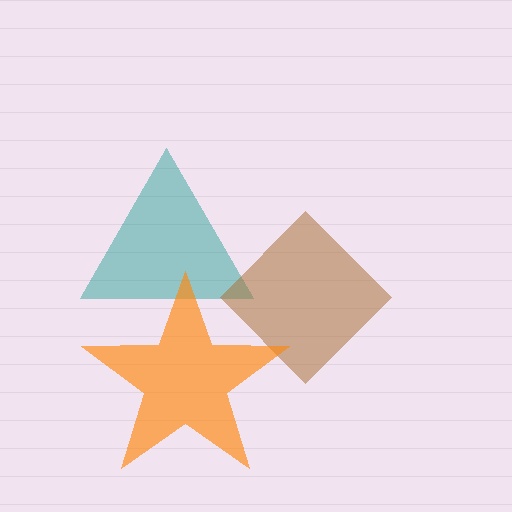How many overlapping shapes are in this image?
There are 3 overlapping shapes in the image.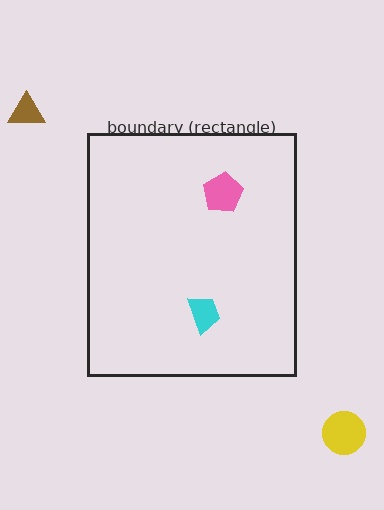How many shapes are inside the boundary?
2 inside, 2 outside.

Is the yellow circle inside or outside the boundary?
Outside.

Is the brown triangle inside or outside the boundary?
Outside.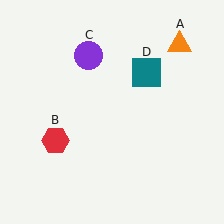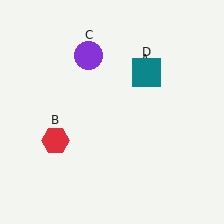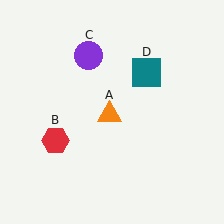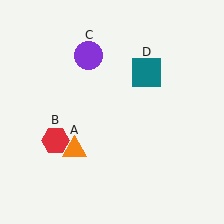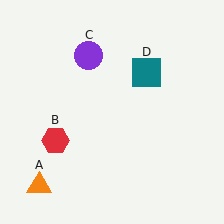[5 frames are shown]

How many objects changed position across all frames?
1 object changed position: orange triangle (object A).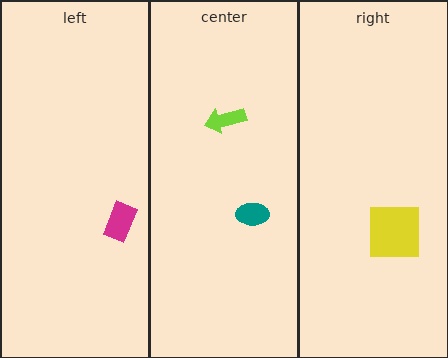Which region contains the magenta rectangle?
The left region.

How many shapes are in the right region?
1.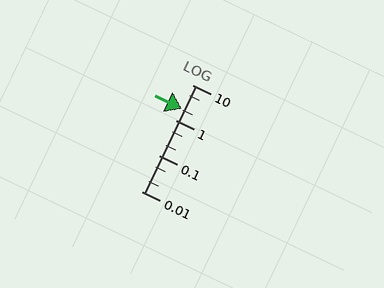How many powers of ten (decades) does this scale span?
The scale spans 3 decades, from 0.01 to 10.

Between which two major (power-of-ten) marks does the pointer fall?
The pointer is between 1 and 10.